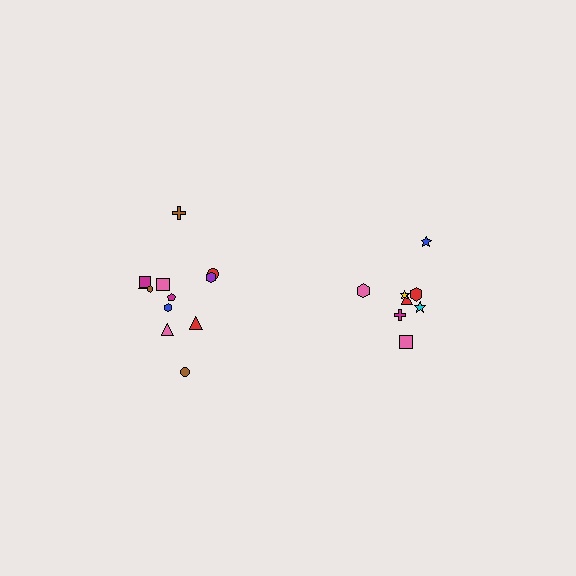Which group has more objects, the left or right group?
The left group.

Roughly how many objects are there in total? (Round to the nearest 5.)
Roughly 20 objects in total.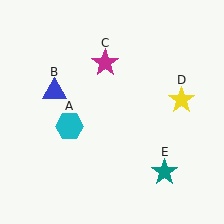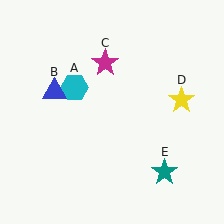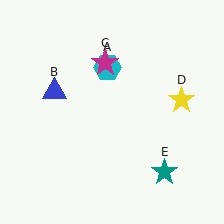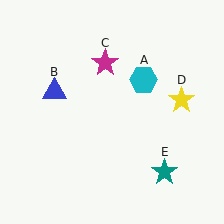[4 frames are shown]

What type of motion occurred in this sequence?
The cyan hexagon (object A) rotated clockwise around the center of the scene.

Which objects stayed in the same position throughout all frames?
Blue triangle (object B) and magenta star (object C) and yellow star (object D) and teal star (object E) remained stationary.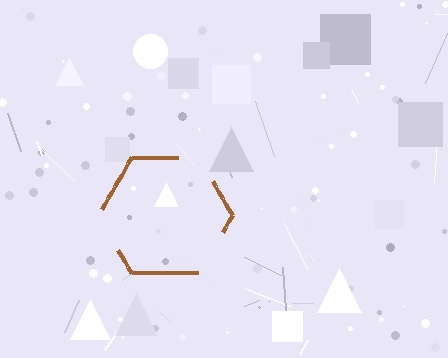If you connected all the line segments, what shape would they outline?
They would outline a hexagon.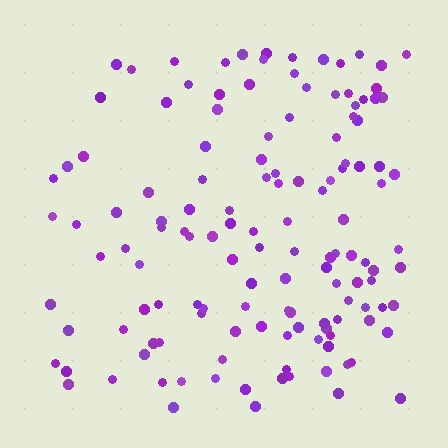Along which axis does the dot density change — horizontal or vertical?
Horizontal.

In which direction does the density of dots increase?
From left to right, with the right side densest.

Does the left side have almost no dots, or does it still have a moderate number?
Still a moderate number, just noticeably fewer than the right.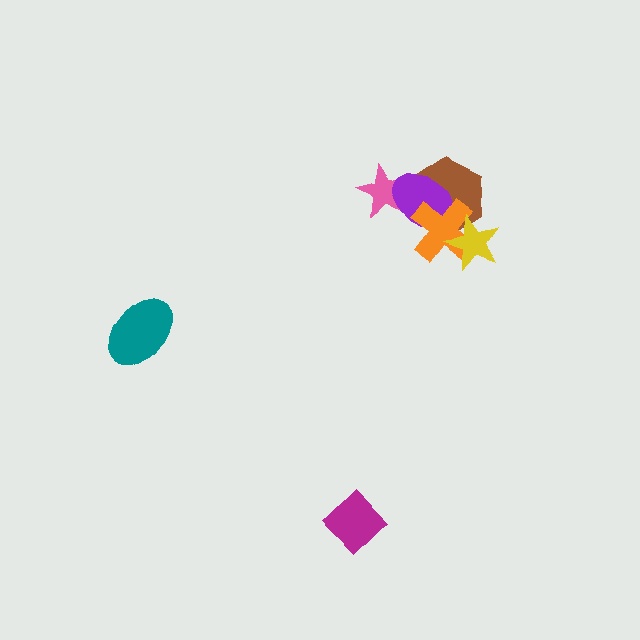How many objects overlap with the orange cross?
3 objects overlap with the orange cross.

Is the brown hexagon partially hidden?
Yes, it is partially covered by another shape.